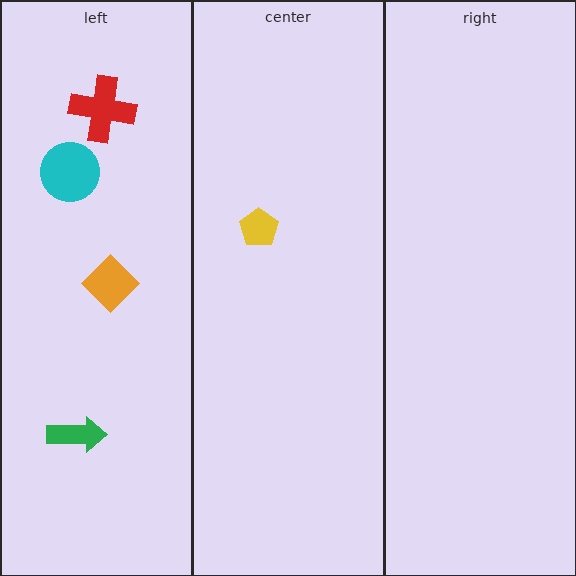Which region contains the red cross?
The left region.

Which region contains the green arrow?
The left region.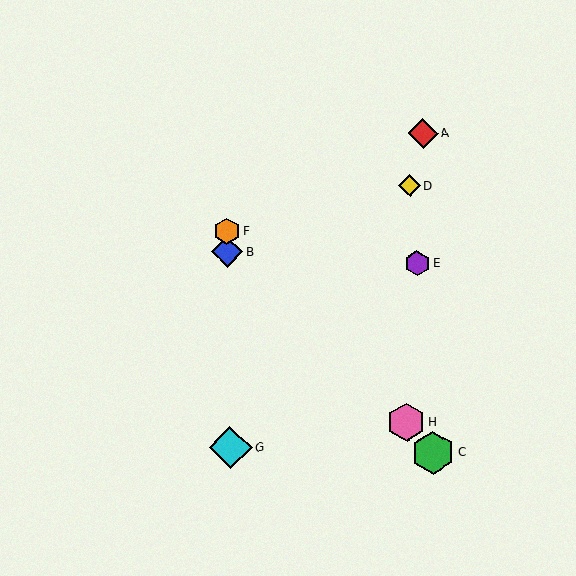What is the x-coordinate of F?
Object F is at x≈227.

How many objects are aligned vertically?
3 objects (B, F, G) are aligned vertically.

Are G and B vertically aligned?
Yes, both are at x≈231.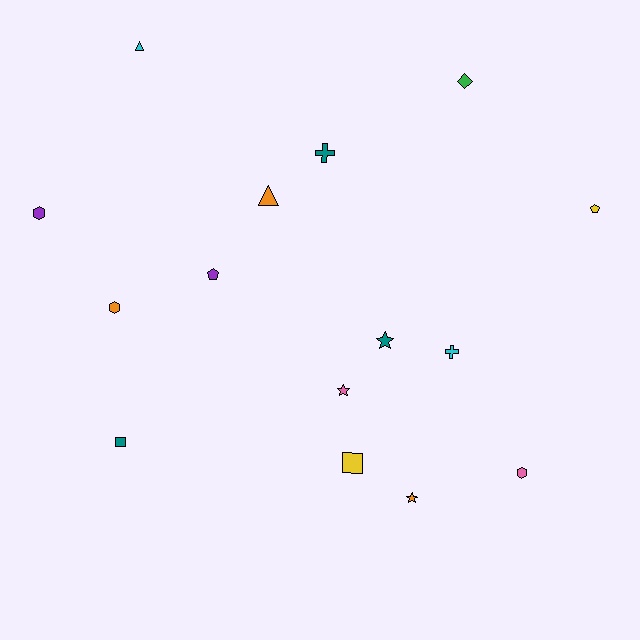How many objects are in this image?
There are 15 objects.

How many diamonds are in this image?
There is 1 diamond.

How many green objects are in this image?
There is 1 green object.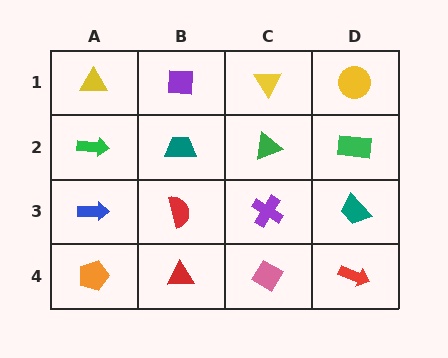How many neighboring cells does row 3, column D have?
3.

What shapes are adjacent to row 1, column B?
A teal trapezoid (row 2, column B), a yellow triangle (row 1, column A), a yellow triangle (row 1, column C).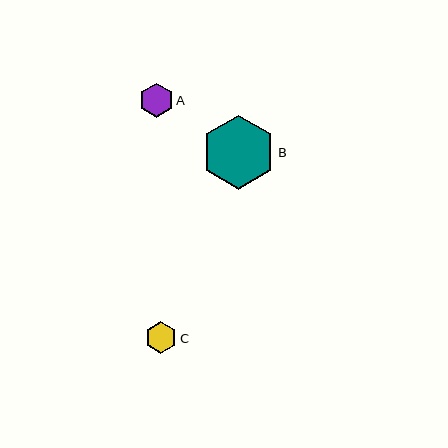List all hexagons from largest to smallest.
From largest to smallest: B, A, C.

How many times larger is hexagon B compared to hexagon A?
Hexagon B is approximately 2.2 times the size of hexagon A.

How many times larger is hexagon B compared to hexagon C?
Hexagon B is approximately 2.3 times the size of hexagon C.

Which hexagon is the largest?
Hexagon B is the largest with a size of approximately 74 pixels.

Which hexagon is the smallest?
Hexagon C is the smallest with a size of approximately 32 pixels.